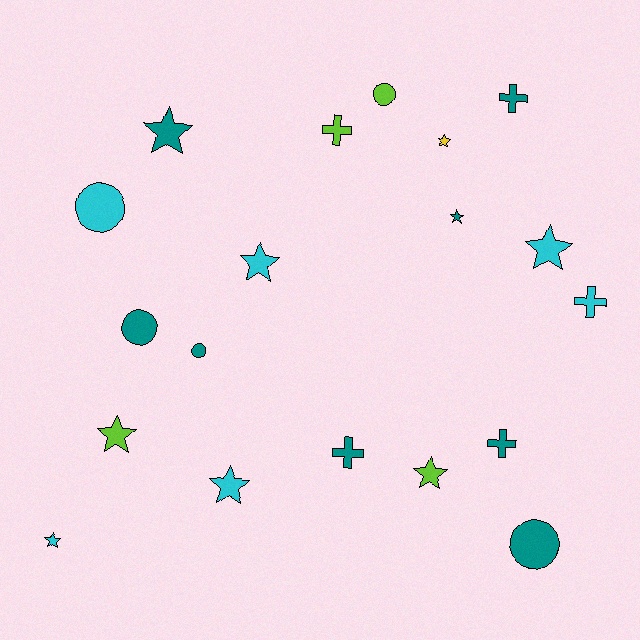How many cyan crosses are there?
There is 1 cyan cross.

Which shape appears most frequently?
Star, with 9 objects.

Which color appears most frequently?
Teal, with 8 objects.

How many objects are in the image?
There are 19 objects.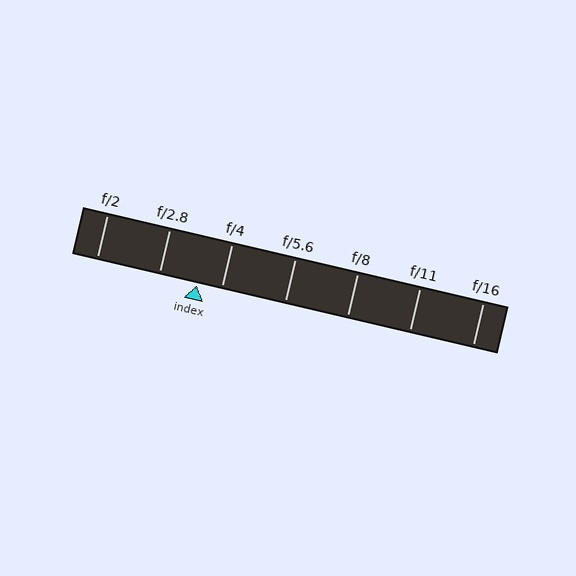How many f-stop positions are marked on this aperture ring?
There are 7 f-stop positions marked.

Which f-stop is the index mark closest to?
The index mark is closest to f/4.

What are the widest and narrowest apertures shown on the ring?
The widest aperture shown is f/2 and the narrowest is f/16.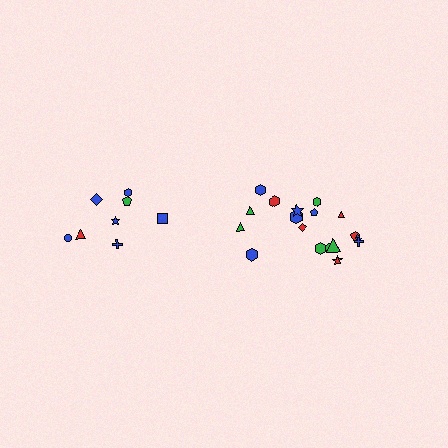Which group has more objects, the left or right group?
The right group.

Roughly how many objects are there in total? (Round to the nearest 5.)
Roughly 25 objects in total.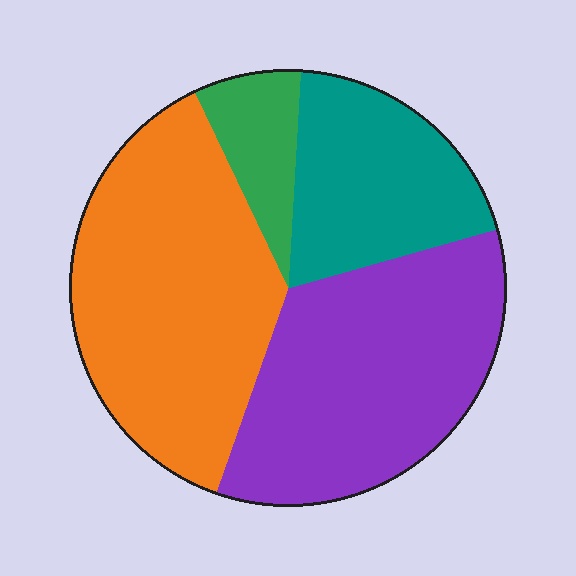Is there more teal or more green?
Teal.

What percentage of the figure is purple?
Purple takes up about one third (1/3) of the figure.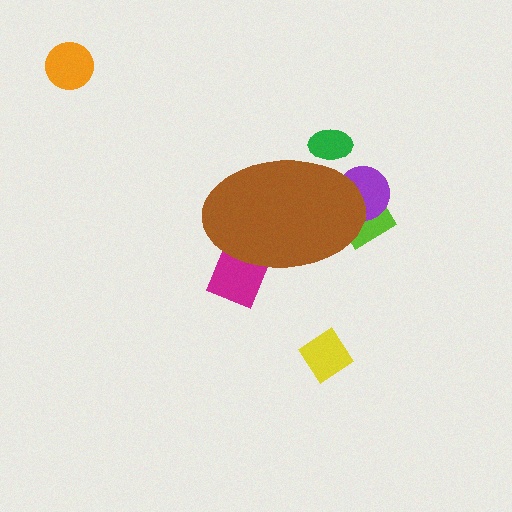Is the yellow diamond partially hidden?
No, the yellow diamond is fully visible.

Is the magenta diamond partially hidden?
Yes, the magenta diamond is partially hidden behind the brown ellipse.